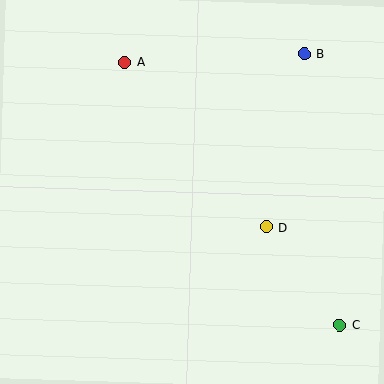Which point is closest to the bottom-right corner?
Point C is closest to the bottom-right corner.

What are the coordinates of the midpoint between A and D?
The midpoint between A and D is at (196, 145).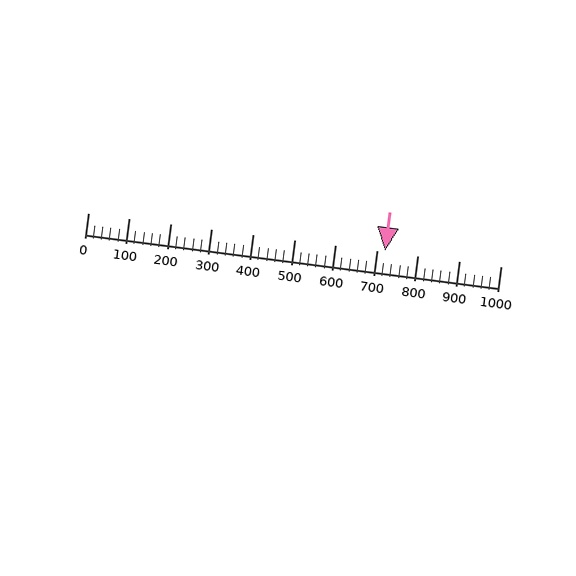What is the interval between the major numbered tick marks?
The major tick marks are spaced 100 units apart.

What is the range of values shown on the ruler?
The ruler shows values from 0 to 1000.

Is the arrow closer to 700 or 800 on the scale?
The arrow is closer to 700.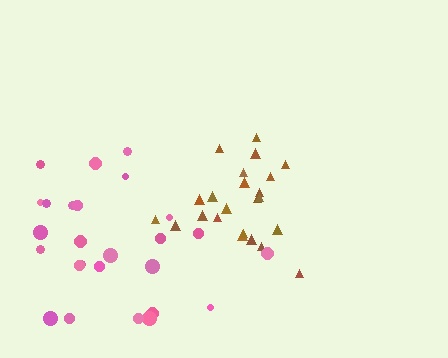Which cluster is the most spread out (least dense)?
Pink.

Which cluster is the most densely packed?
Brown.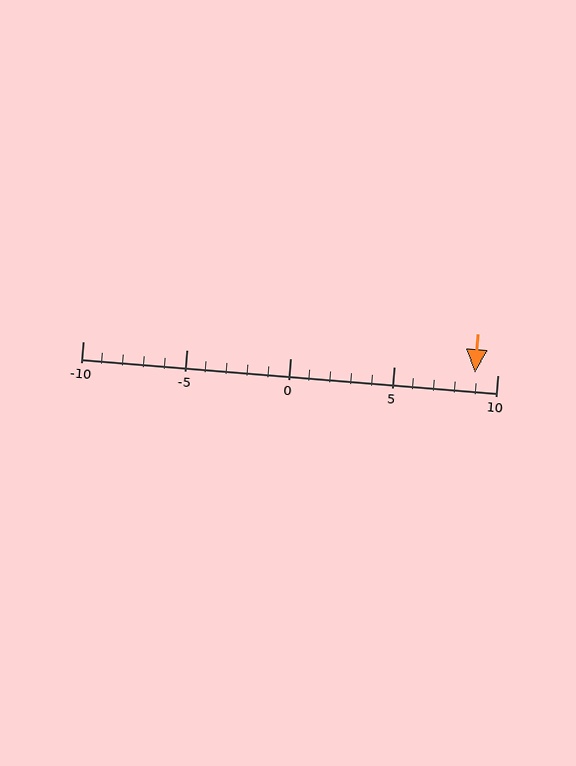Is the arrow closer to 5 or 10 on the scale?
The arrow is closer to 10.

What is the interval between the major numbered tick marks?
The major tick marks are spaced 5 units apart.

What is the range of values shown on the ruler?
The ruler shows values from -10 to 10.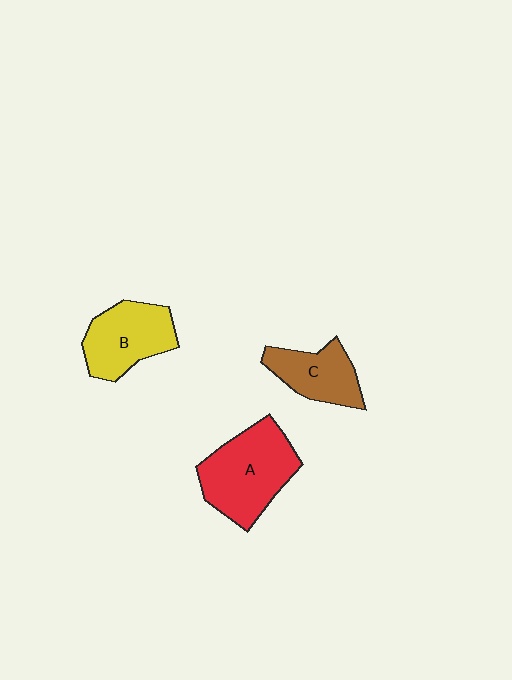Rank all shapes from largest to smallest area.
From largest to smallest: A (red), B (yellow), C (brown).